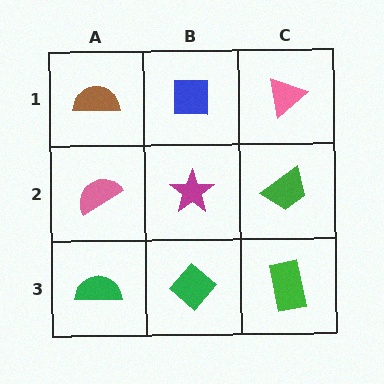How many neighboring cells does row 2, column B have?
4.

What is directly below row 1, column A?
A pink semicircle.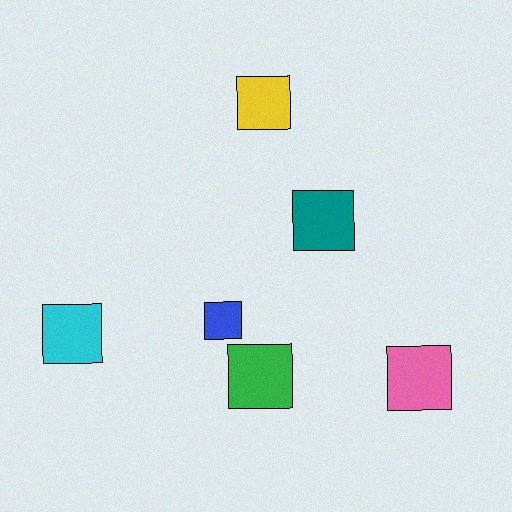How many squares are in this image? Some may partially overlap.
There are 6 squares.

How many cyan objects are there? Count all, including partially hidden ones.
There is 1 cyan object.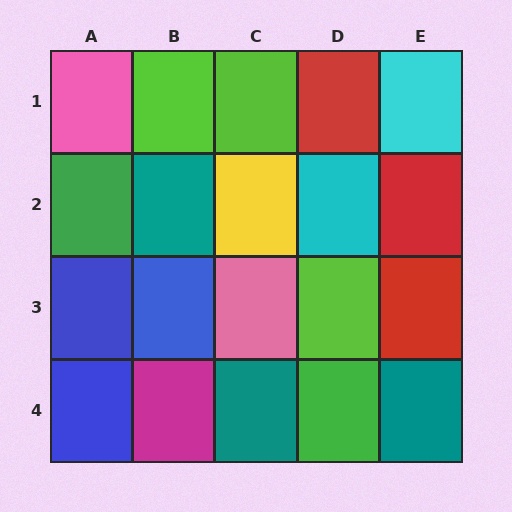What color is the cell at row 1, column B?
Lime.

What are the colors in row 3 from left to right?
Blue, blue, pink, lime, red.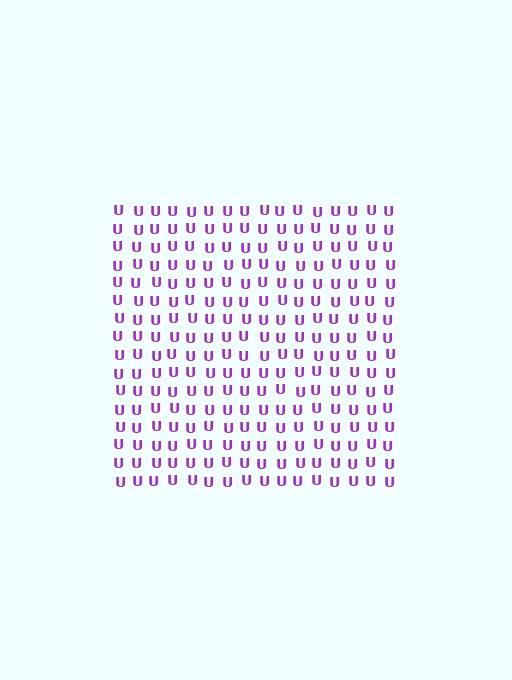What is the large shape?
The large shape is a square.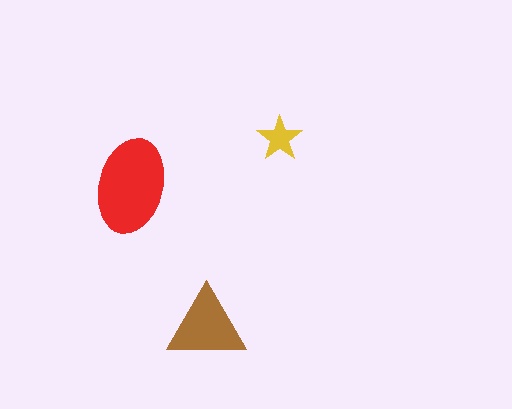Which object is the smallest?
The yellow star.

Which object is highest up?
The yellow star is topmost.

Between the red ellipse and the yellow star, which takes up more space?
The red ellipse.